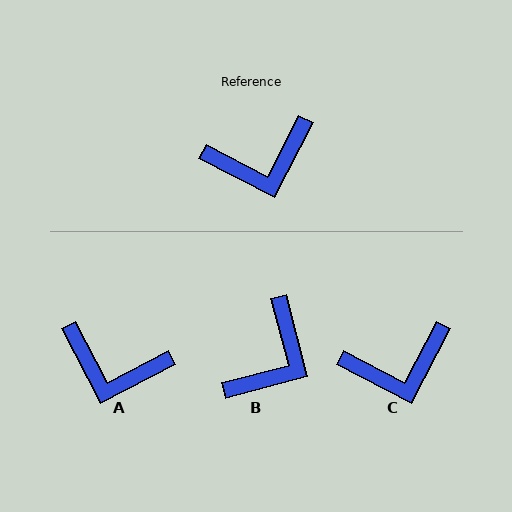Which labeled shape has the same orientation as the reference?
C.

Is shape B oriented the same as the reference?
No, it is off by about 42 degrees.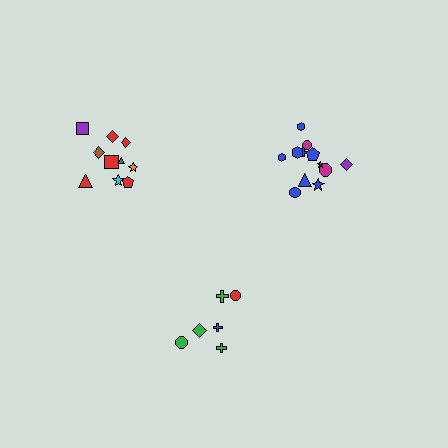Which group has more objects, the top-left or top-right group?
The top-right group.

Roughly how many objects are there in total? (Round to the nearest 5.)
Roughly 30 objects in total.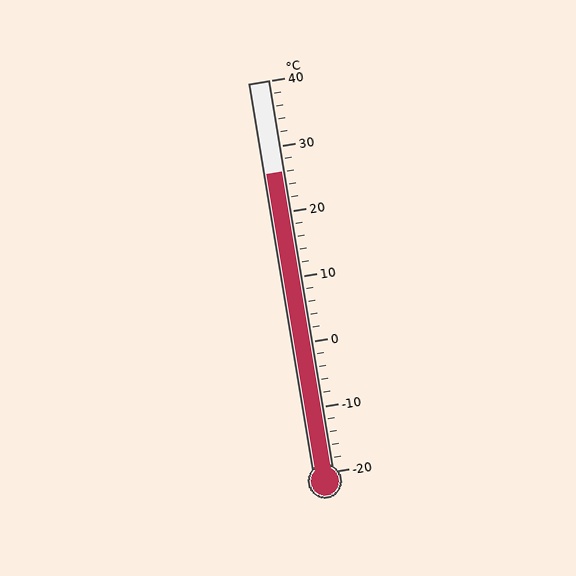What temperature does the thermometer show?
The thermometer shows approximately 26°C.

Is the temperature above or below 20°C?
The temperature is above 20°C.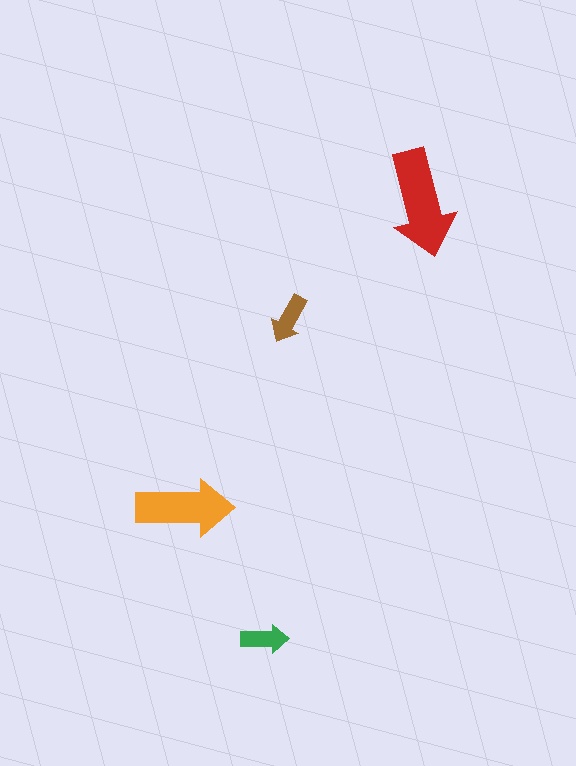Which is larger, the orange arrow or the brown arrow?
The orange one.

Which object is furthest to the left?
The orange arrow is leftmost.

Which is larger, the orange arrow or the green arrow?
The orange one.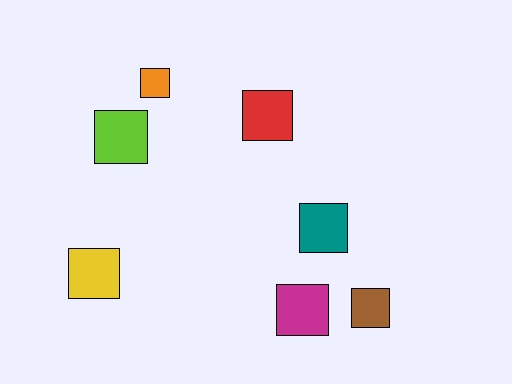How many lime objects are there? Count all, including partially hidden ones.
There is 1 lime object.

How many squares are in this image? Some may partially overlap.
There are 7 squares.